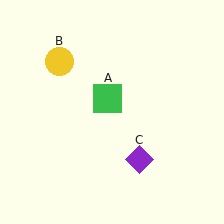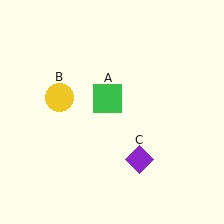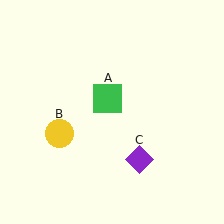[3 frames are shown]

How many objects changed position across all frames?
1 object changed position: yellow circle (object B).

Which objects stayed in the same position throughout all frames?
Green square (object A) and purple diamond (object C) remained stationary.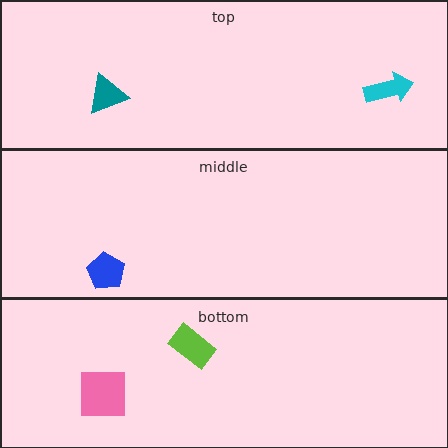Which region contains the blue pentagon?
The middle region.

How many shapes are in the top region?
2.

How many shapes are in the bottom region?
2.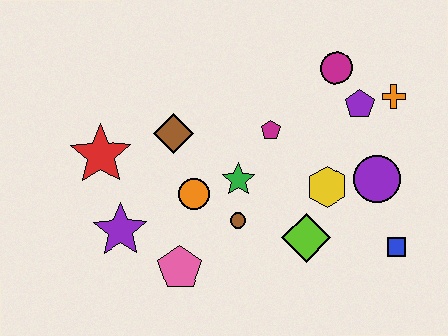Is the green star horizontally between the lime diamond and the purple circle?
No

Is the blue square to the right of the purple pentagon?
Yes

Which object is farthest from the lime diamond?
The red star is farthest from the lime diamond.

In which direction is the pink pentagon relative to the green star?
The pink pentagon is below the green star.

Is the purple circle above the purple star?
Yes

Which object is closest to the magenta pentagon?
The green star is closest to the magenta pentagon.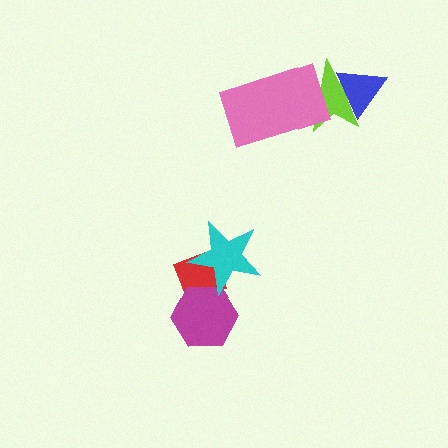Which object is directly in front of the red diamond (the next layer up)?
The magenta hexagon is directly in front of the red diamond.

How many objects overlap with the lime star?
2 objects overlap with the lime star.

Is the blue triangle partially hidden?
No, no other shape covers it.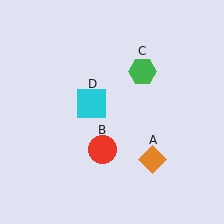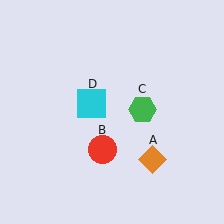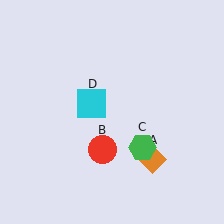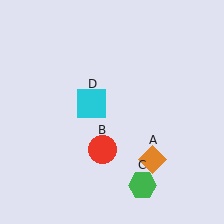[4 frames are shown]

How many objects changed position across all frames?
1 object changed position: green hexagon (object C).